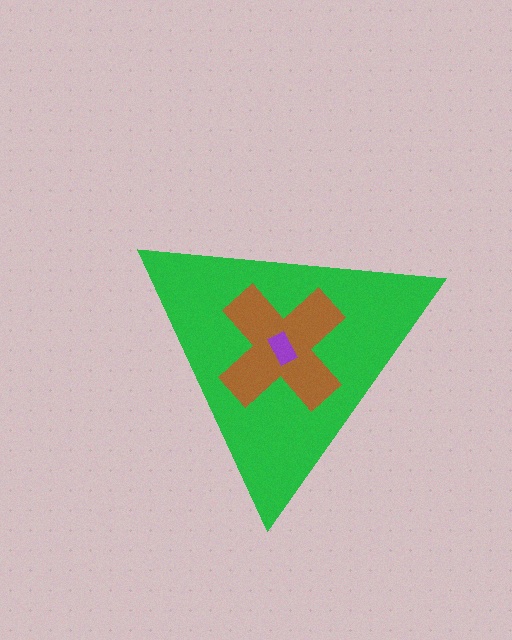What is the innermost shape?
The purple rectangle.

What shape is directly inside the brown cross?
The purple rectangle.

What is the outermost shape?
The green triangle.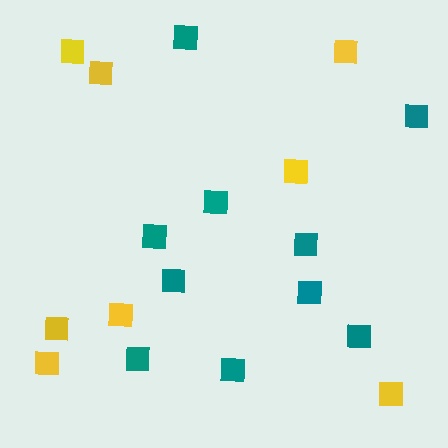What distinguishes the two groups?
There are 2 groups: one group of teal squares (10) and one group of yellow squares (8).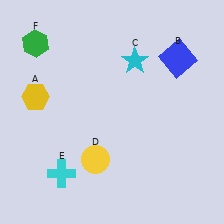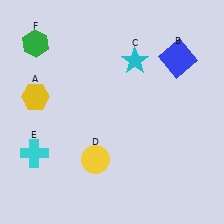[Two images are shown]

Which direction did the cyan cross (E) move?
The cyan cross (E) moved left.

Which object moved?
The cyan cross (E) moved left.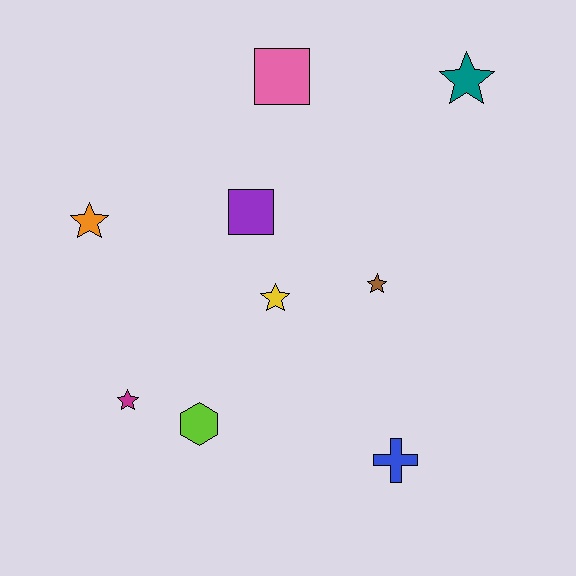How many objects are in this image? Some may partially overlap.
There are 9 objects.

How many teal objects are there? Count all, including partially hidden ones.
There is 1 teal object.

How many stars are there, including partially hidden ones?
There are 5 stars.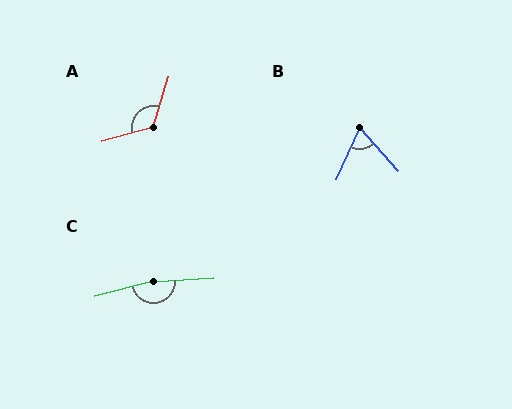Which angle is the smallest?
B, at approximately 66 degrees.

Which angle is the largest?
C, at approximately 169 degrees.